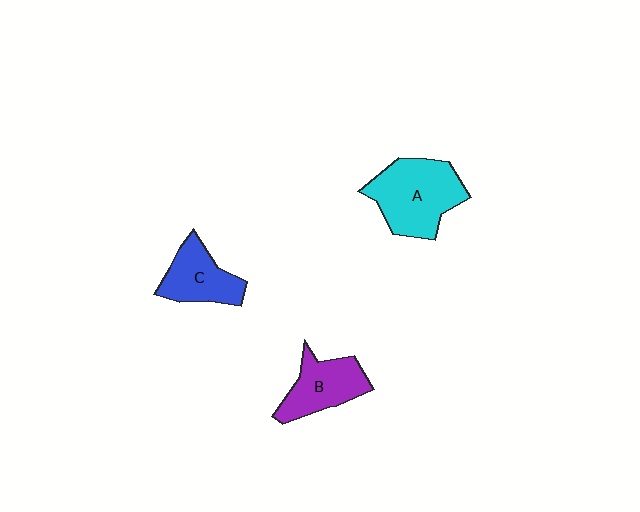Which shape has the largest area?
Shape A (cyan).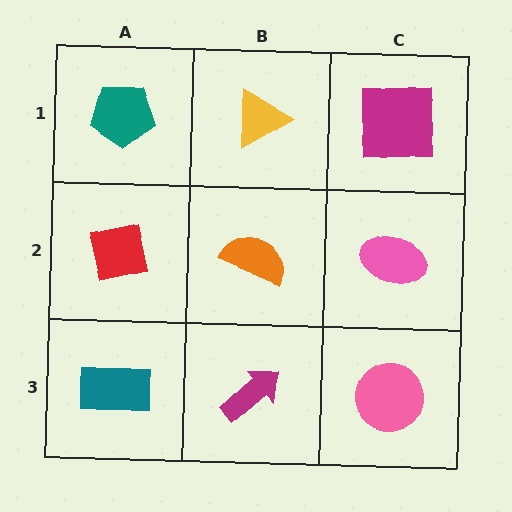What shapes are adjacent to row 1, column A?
A red square (row 2, column A), a yellow triangle (row 1, column B).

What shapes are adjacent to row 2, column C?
A magenta square (row 1, column C), a pink circle (row 3, column C), an orange semicircle (row 2, column B).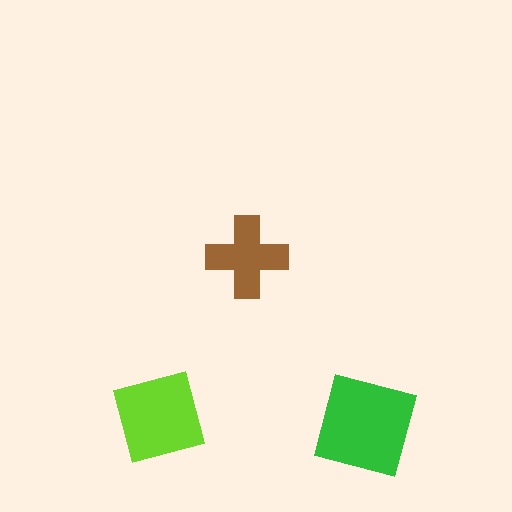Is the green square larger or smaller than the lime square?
Larger.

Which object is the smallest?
The brown cross.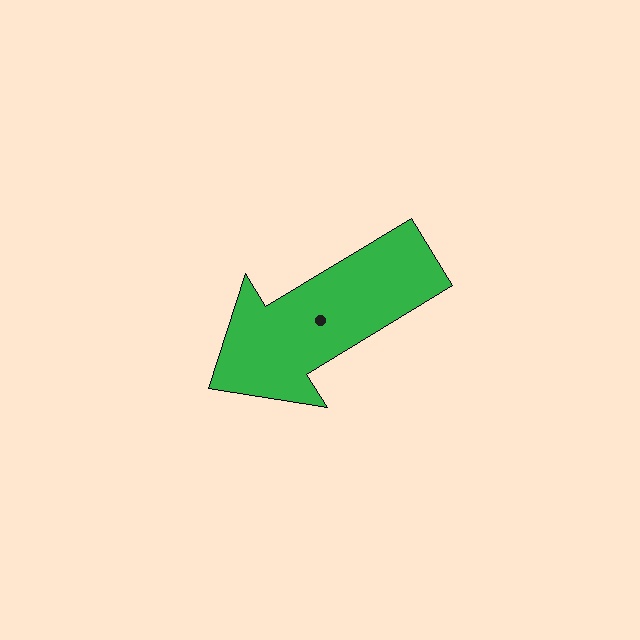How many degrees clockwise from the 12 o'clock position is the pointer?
Approximately 239 degrees.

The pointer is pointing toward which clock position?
Roughly 8 o'clock.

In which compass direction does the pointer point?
Southwest.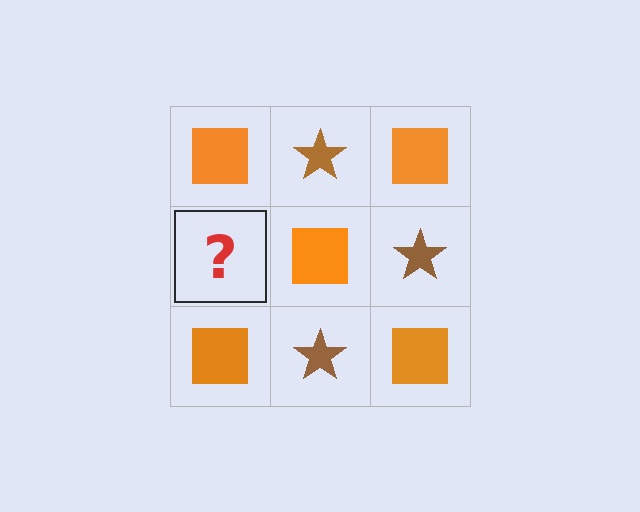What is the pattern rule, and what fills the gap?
The rule is that it alternates orange square and brown star in a checkerboard pattern. The gap should be filled with a brown star.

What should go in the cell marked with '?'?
The missing cell should contain a brown star.